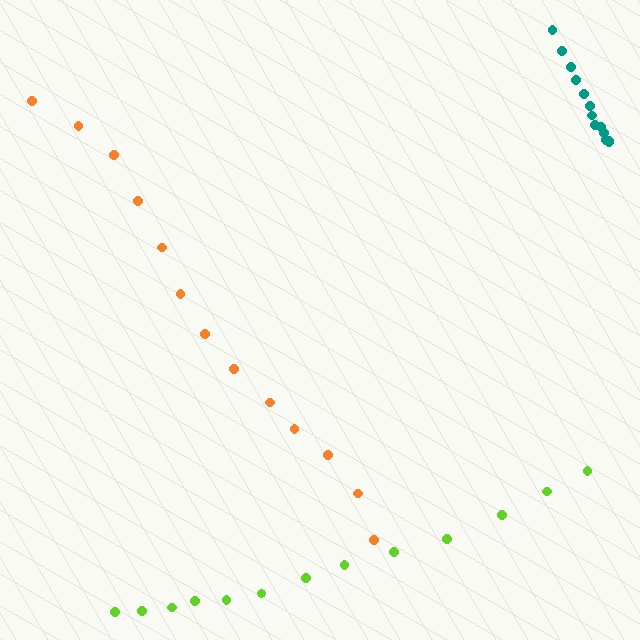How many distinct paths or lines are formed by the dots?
There are 3 distinct paths.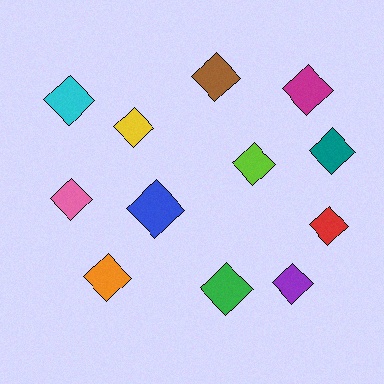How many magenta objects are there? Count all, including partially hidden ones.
There is 1 magenta object.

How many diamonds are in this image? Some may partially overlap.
There are 12 diamonds.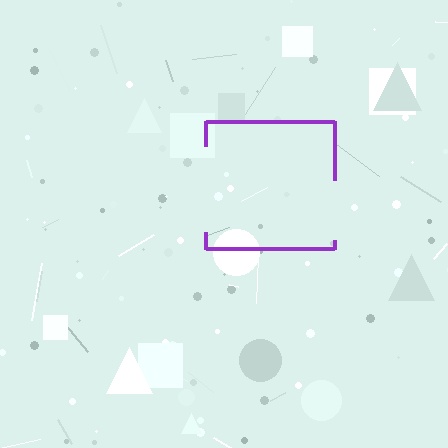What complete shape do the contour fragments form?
The contour fragments form a square.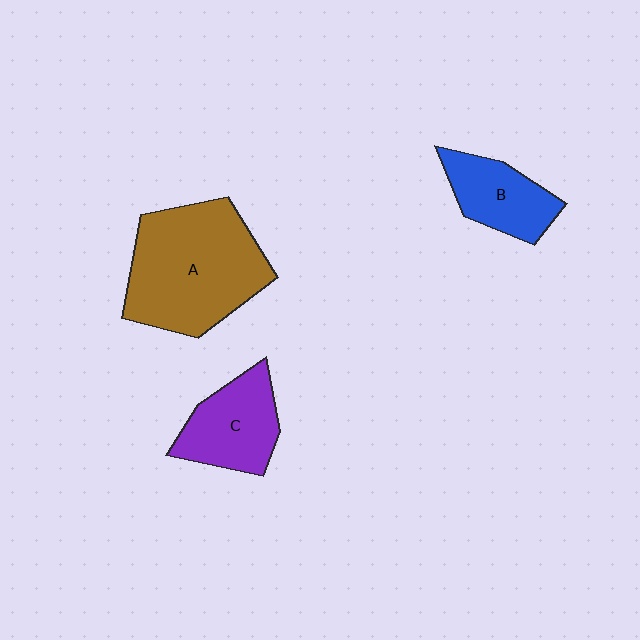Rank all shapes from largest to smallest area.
From largest to smallest: A (brown), C (purple), B (blue).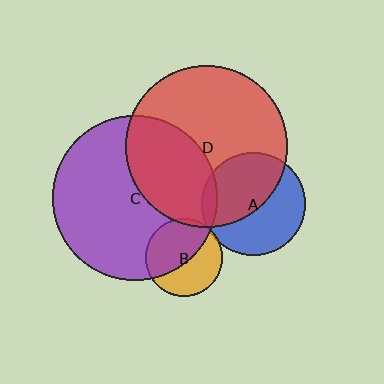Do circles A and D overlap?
Yes.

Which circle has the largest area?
Circle C (purple).